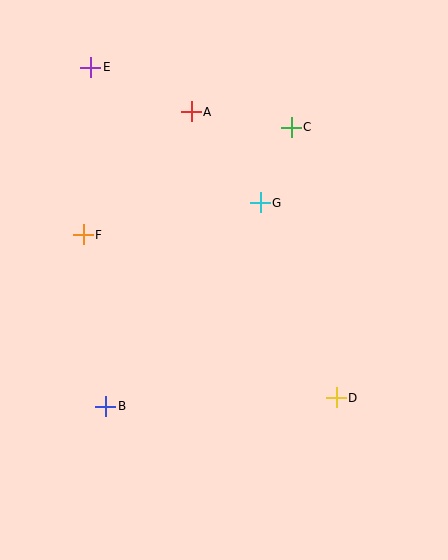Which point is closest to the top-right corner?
Point C is closest to the top-right corner.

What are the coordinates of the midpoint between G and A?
The midpoint between G and A is at (226, 157).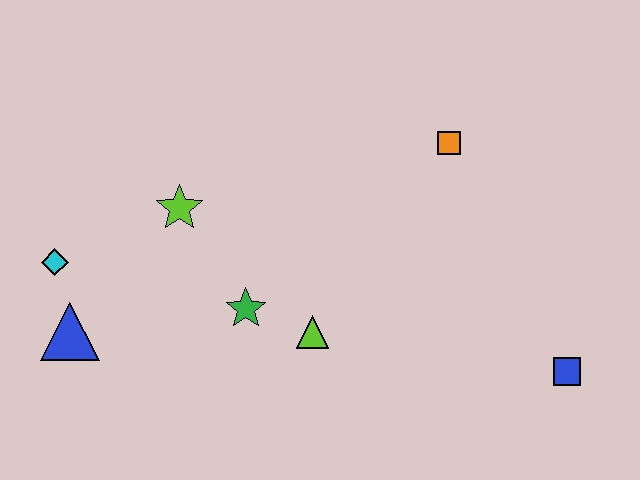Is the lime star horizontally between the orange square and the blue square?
No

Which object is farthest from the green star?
The blue square is farthest from the green star.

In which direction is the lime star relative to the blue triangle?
The lime star is above the blue triangle.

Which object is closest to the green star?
The lime triangle is closest to the green star.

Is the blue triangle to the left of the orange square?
Yes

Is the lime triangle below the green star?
Yes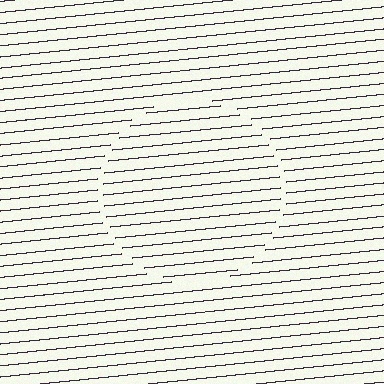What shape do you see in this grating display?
An illusory circle. The interior of the shape contains the same grating, shifted by half a period — the contour is defined by the phase discontinuity where line-ends from the inner and outer gratings abut.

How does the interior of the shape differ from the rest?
The interior of the shape contains the same grating, shifted by half a period — the contour is defined by the phase discontinuity where line-ends from the inner and outer gratings abut.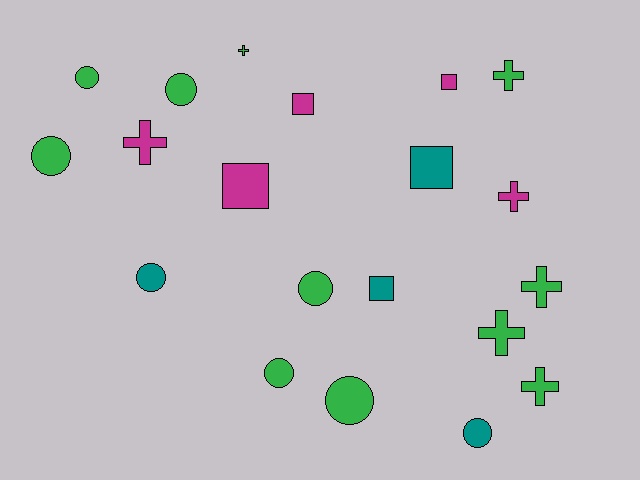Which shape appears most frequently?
Circle, with 8 objects.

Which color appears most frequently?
Green, with 11 objects.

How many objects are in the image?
There are 20 objects.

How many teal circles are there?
There are 2 teal circles.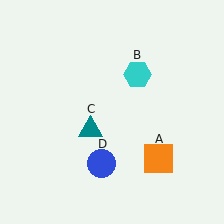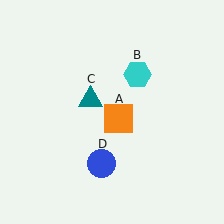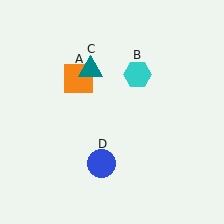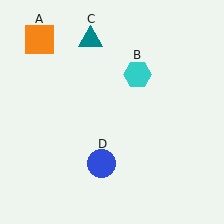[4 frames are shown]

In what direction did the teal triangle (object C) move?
The teal triangle (object C) moved up.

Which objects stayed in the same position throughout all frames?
Cyan hexagon (object B) and blue circle (object D) remained stationary.